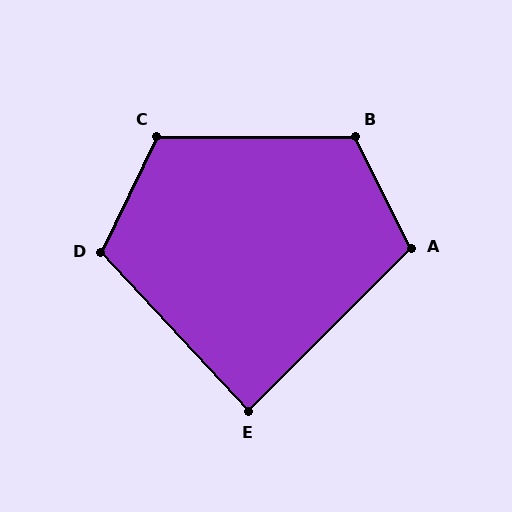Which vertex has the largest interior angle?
B, at approximately 116 degrees.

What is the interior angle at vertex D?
Approximately 111 degrees (obtuse).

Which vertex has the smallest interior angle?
E, at approximately 88 degrees.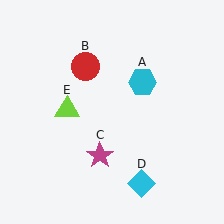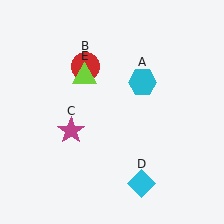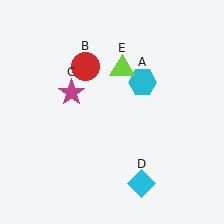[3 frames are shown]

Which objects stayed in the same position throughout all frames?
Cyan hexagon (object A) and red circle (object B) and cyan diamond (object D) remained stationary.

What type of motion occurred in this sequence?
The magenta star (object C), lime triangle (object E) rotated clockwise around the center of the scene.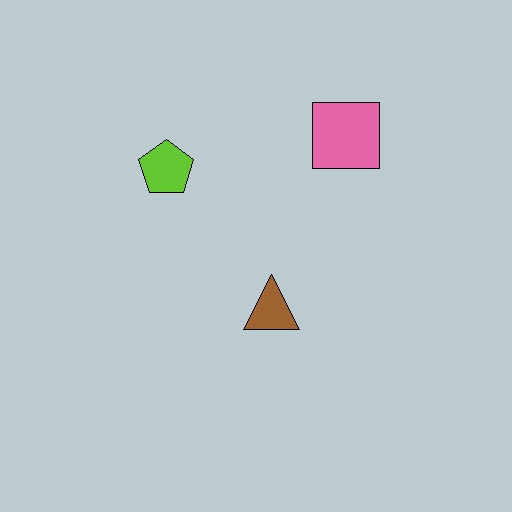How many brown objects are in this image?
There is 1 brown object.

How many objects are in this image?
There are 3 objects.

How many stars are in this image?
There are no stars.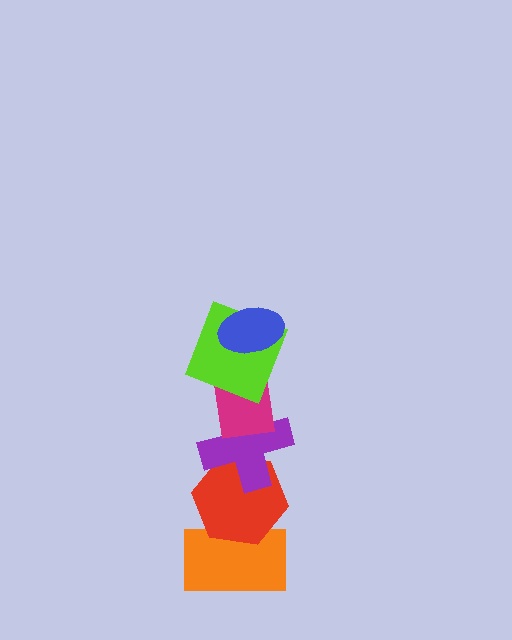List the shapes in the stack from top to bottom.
From top to bottom: the blue ellipse, the lime square, the magenta rectangle, the purple cross, the red hexagon, the orange rectangle.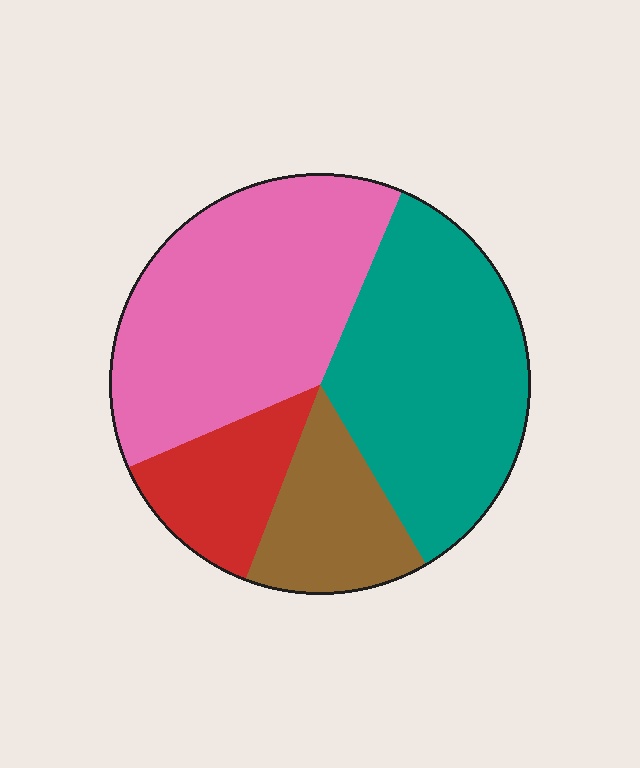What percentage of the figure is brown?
Brown takes up less than a quarter of the figure.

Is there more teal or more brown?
Teal.